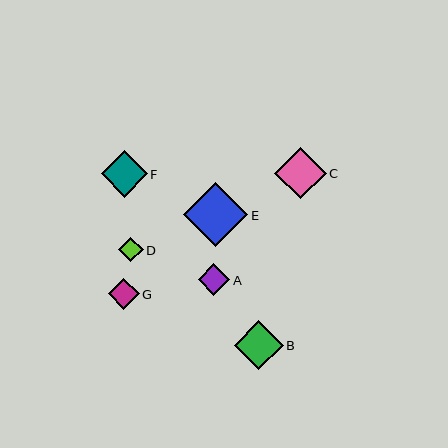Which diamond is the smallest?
Diamond D is the smallest with a size of approximately 24 pixels.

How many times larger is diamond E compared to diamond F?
Diamond E is approximately 1.4 times the size of diamond F.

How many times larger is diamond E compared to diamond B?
Diamond E is approximately 1.3 times the size of diamond B.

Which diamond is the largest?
Diamond E is the largest with a size of approximately 64 pixels.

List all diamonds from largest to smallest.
From largest to smallest: E, C, B, F, A, G, D.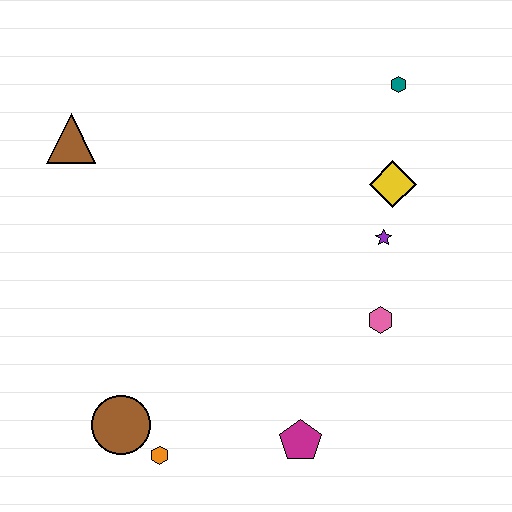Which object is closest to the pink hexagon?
The purple star is closest to the pink hexagon.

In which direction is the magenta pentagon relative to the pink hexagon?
The magenta pentagon is below the pink hexagon.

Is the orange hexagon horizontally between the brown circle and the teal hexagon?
Yes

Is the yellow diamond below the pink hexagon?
No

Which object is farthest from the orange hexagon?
The teal hexagon is farthest from the orange hexagon.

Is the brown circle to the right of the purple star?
No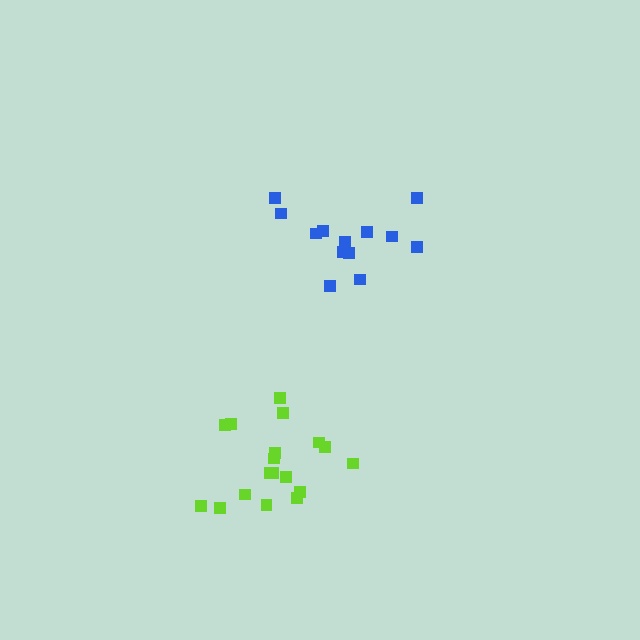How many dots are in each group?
Group 1: 18 dots, Group 2: 13 dots (31 total).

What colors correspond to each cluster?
The clusters are colored: lime, blue.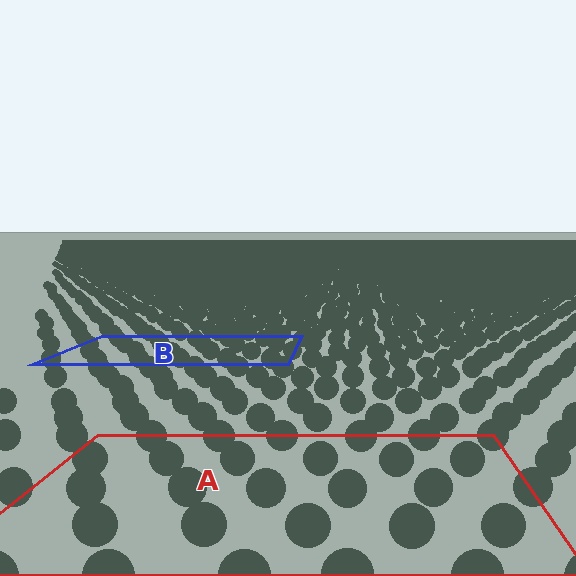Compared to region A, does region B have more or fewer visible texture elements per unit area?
Region B has more texture elements per unit area — they are packed more densely because it is farther away.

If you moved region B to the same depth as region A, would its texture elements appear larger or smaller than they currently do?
They would appear larger. At a closer depth, the same texture elements are projected at a bigger on-screen size.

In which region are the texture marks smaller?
The texture marks are smaller in region B, because it is farther away.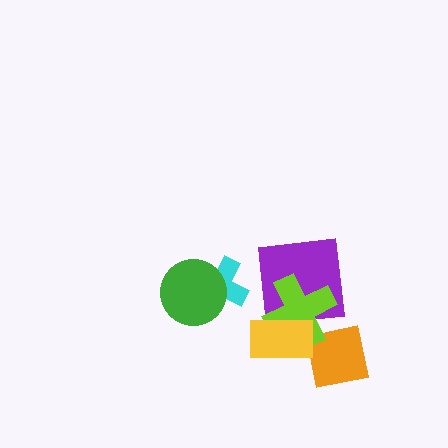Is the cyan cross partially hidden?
Yes, it is partially covered by another shape.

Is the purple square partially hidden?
Yes, it is partially covered by another shape.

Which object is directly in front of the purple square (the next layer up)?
The lime cross is directly in front of the purple square.